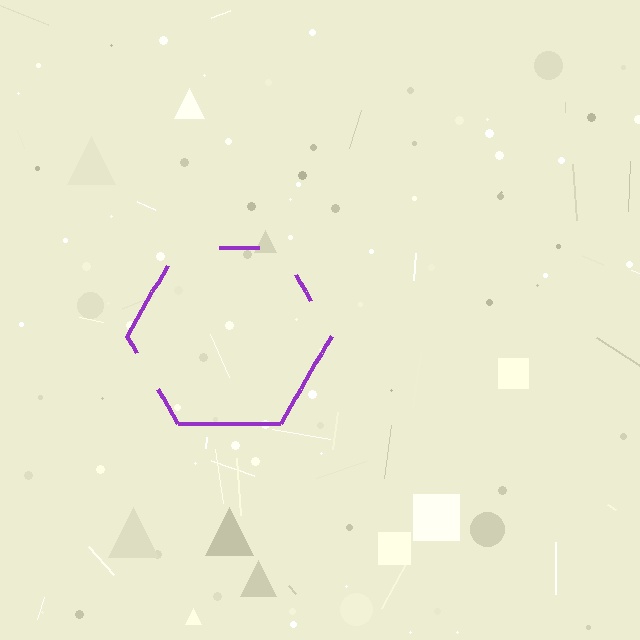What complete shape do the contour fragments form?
The contour fragments form a hexagon.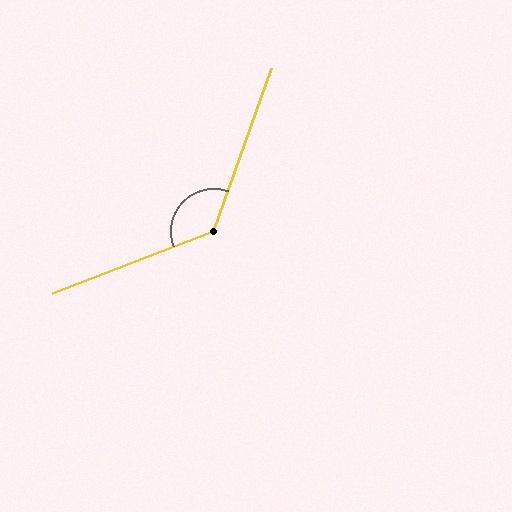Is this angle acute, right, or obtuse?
It is obtuse.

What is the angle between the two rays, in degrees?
Approximately 131 degrees.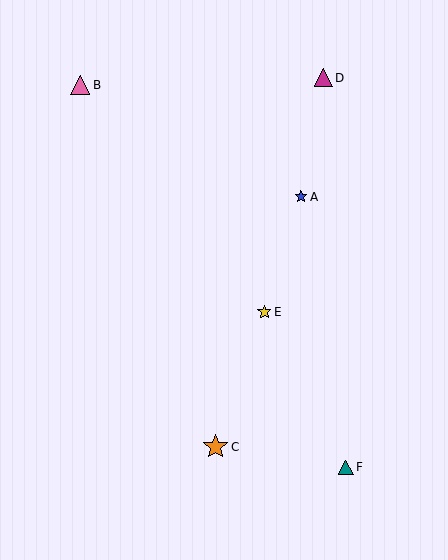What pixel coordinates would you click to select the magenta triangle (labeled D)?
Click at (323, 78) to select the magenta triangle D.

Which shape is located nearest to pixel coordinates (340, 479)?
The teal triangle (labeled F) at (346, 467) is nearest to that location.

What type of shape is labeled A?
Shape A is a blue star.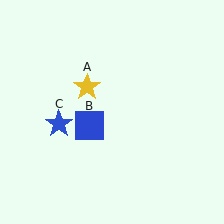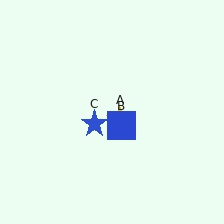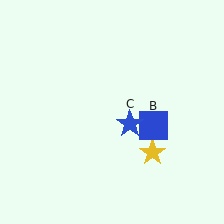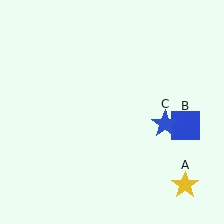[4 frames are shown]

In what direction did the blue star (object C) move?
The blue star (object C) moved right.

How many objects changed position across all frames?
3 objects changed position: yellow star (object A), blue square (object B), blue star (object C).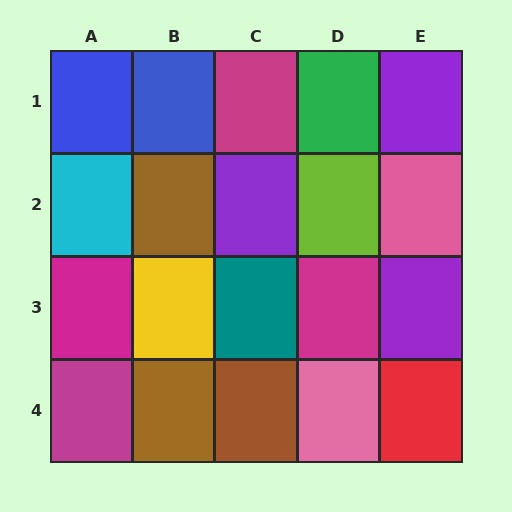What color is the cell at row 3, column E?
Purple.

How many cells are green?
1 cell is green.